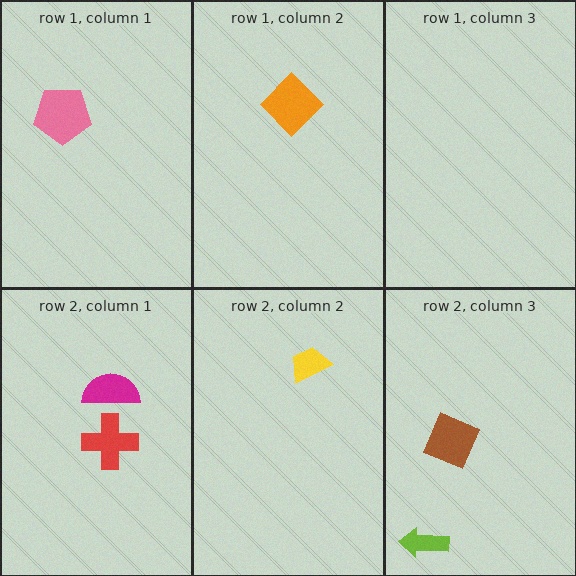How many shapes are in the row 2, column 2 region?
1.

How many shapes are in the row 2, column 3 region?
2.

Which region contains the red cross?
The row 2, column 1 region.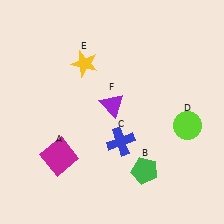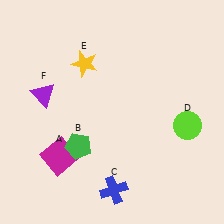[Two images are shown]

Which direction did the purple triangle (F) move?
The purple triangle (F) moved left.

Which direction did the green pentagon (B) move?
The green pentagon (B) moved left.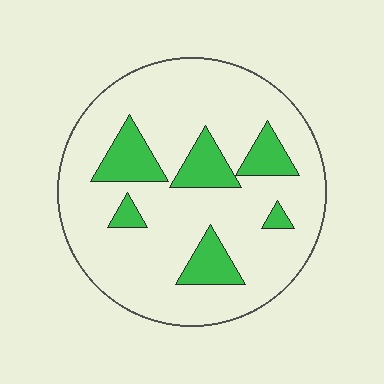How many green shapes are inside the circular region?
6.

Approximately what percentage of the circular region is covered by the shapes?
Approximately 20%.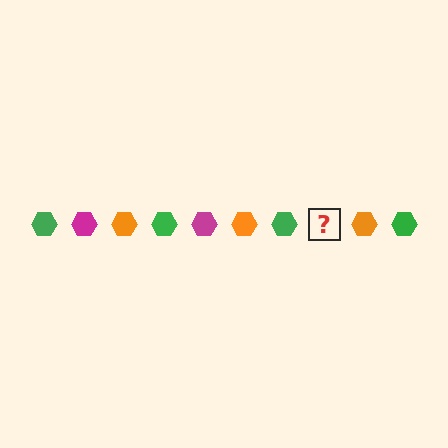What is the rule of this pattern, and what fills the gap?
The rule is that the pattern cycles through green, magenta, orange hexagons. The gap should be filled with a magenta hexagon.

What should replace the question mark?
The question mark should be replaced with a magenta hexagon.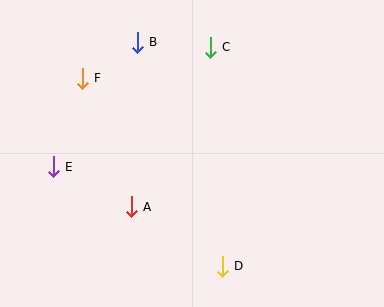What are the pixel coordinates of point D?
Point D is at (222, 266).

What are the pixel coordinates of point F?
Point F is at (82, 78).